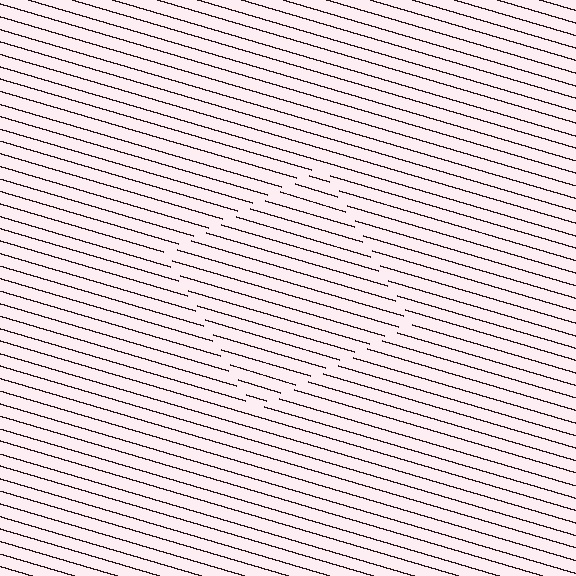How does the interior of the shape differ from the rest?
The interior of the shape contains the same grating, shifted by half a period — the contour is defined by the phase discontinuity where line-ends from the inner and outer gratings abut.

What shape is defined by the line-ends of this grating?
An illusory square. The interior of the shape contains the same grating, shifted by half a period — the contour is defined by the phase discontinuity where line-ends from the inner and outer gratings abut.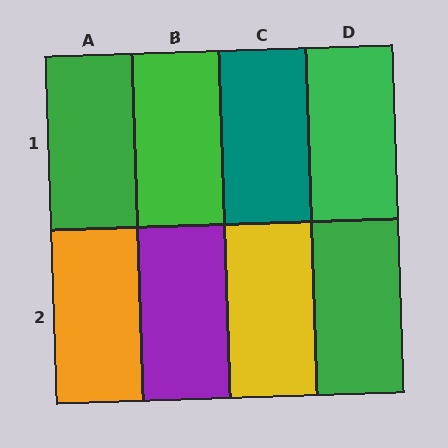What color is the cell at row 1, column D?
Green.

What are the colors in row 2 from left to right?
Orange, purple, yellow, green.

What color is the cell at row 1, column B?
Green.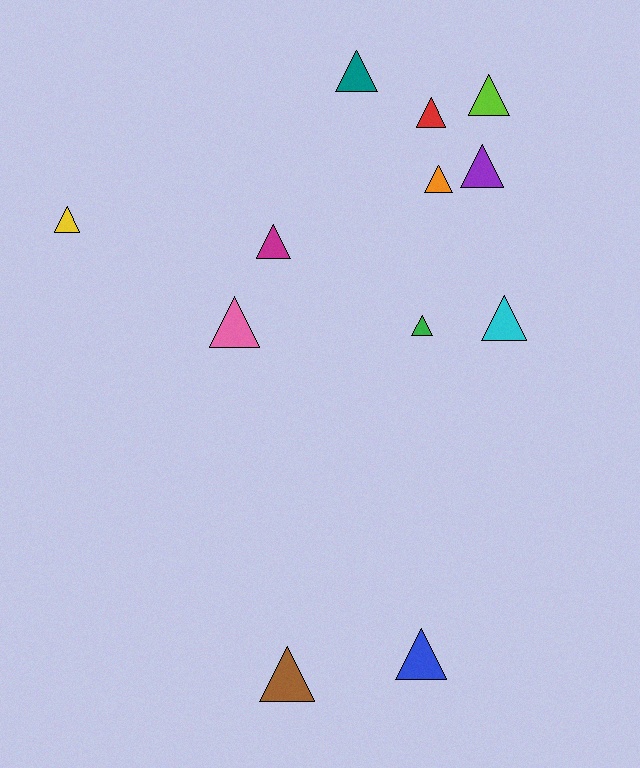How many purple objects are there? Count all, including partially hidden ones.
There is 1 purple object.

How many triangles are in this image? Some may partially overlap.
There are 12 triangles.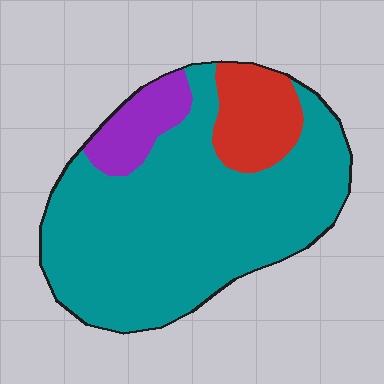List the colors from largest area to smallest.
From largest to smallest: teal, red, purple.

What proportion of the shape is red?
Red covers 14% of the shape.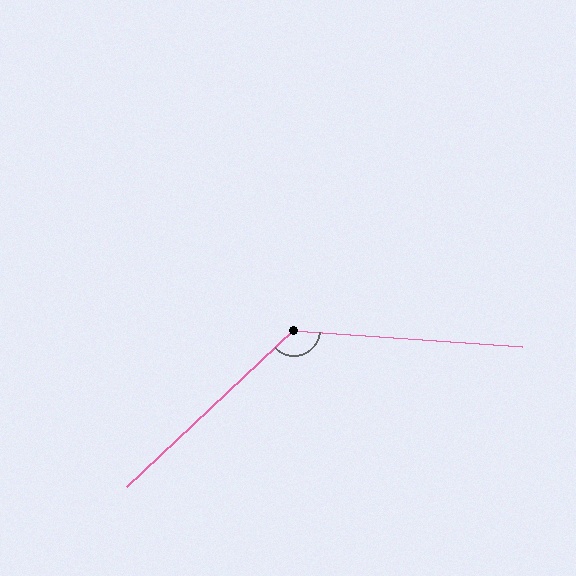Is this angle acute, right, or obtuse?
It is obtuse.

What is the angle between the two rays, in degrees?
Approximately 133 degrees.